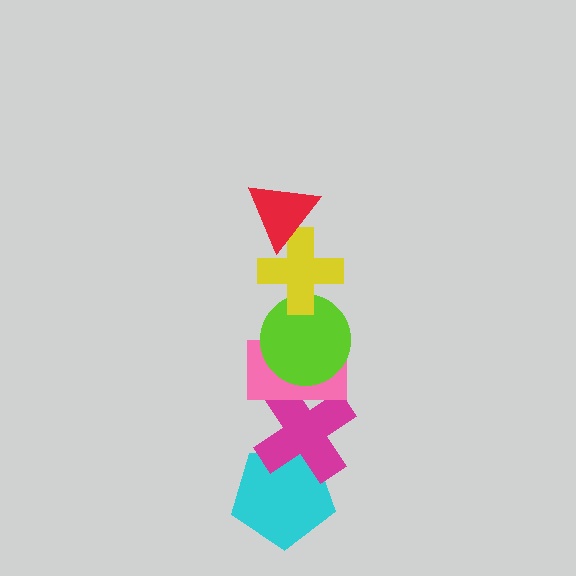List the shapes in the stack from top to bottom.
From top to bottom: the red triangle, the yellow cross, the lime circle, the pink rectangle, the magenta cross, the cyan pentagon.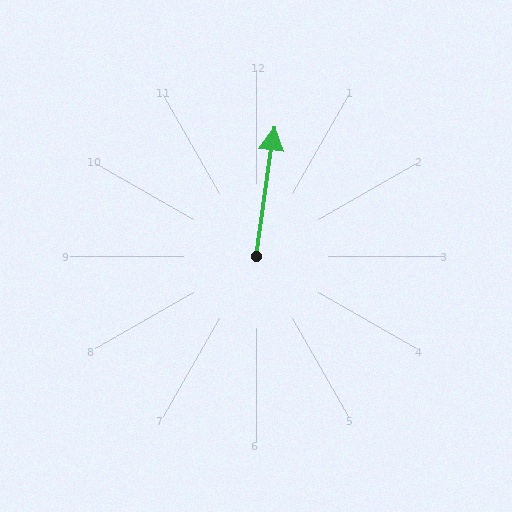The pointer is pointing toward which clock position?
Roughly 12 o'clock.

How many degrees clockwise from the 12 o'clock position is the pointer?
Approximately 8 degrees.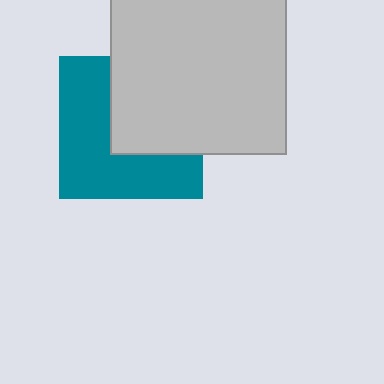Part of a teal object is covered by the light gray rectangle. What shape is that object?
It is a square.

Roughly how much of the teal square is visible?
About half of it is visible (roughly 55%).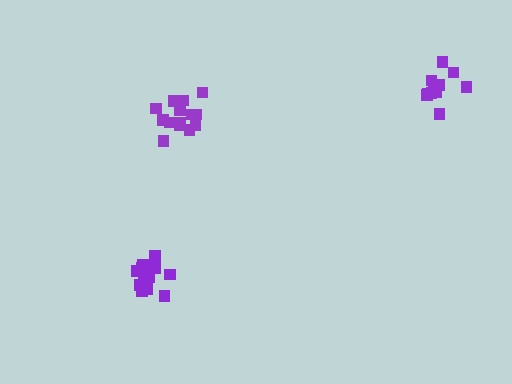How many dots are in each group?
Group 1: 14 dots, Group 2: 14 dots, Group 3: 12 dots (40 total).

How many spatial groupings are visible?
There are 3 spatial groupings.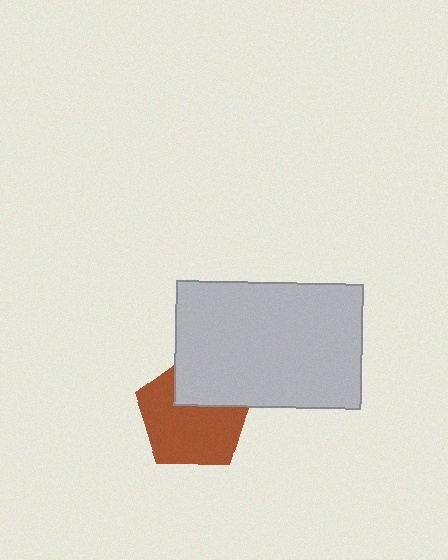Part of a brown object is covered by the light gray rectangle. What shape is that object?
It is a pentagon.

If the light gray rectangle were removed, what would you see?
You would see the complete brown pentagon.